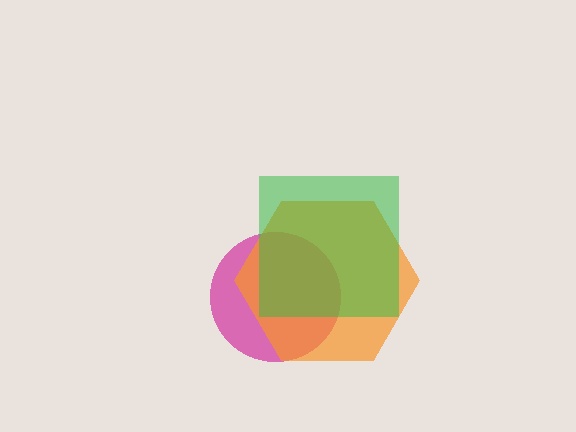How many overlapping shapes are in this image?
There are 3 overlapping shapes in the image.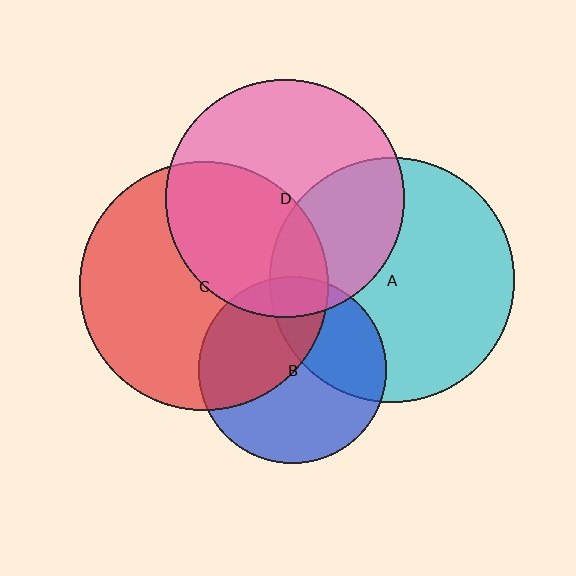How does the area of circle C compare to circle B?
Approximately 1.8 times.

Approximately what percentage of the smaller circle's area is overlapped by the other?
Approximately 15%.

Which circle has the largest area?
Circle C (red).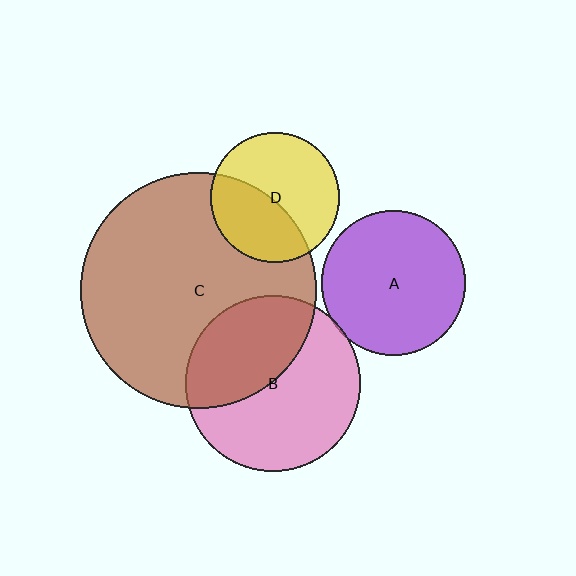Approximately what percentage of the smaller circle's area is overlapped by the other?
Approximately 5%.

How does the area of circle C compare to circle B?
Approximately 1.8 times.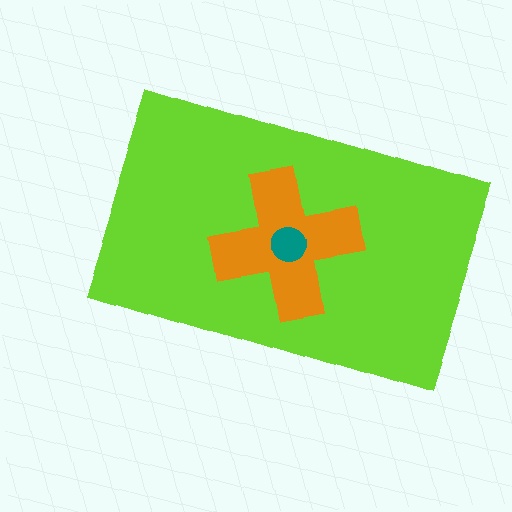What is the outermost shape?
The lime rectangle.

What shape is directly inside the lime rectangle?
The orange cross.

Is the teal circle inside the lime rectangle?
Yes.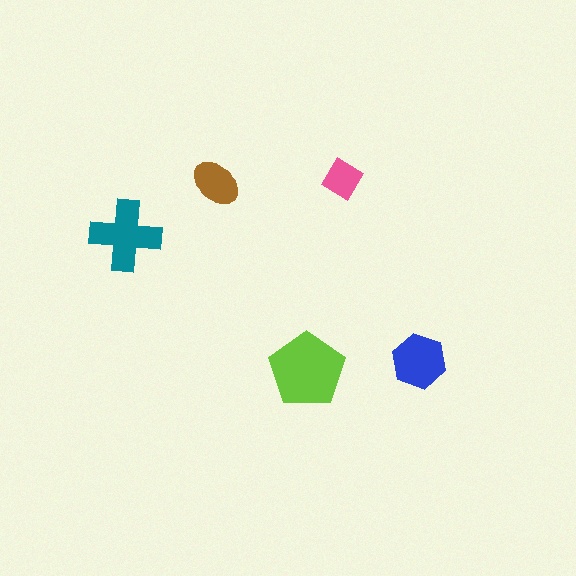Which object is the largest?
The lime pentagon.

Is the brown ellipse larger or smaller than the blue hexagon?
Smaller.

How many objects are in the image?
There are 5 objects in the image.